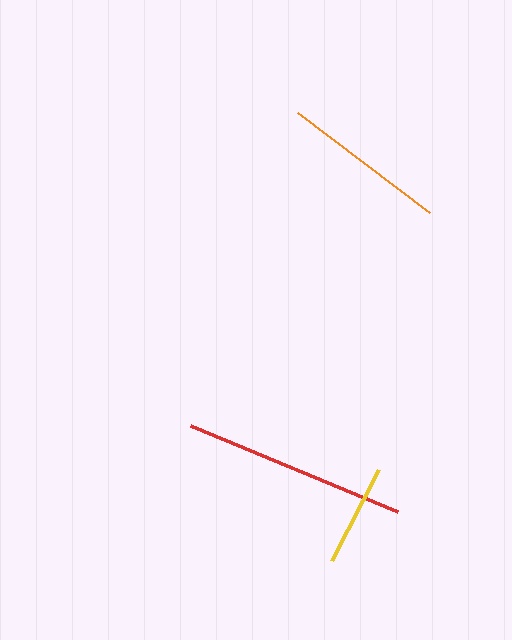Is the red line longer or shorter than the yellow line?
The red line is longer than the yellow line.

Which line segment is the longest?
The red line is the longest at approximately 224 pixels.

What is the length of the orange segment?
The orange segment is approximately 165 pixels long.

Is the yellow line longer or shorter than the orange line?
The orange line is longer than the yellow line.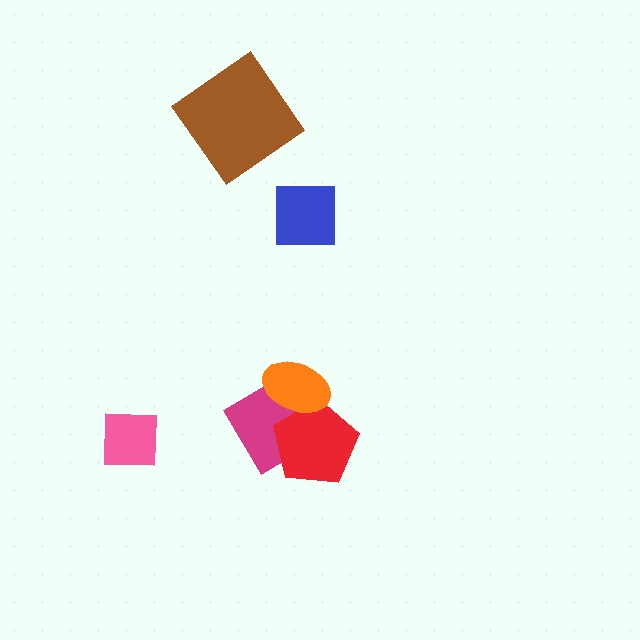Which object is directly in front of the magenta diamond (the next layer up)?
The red pentagon is directly in front of the magenta diamond.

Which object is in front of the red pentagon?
The orange ellipse is in front of the red pentagon.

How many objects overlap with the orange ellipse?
2 objects overlap with the orange ellipse.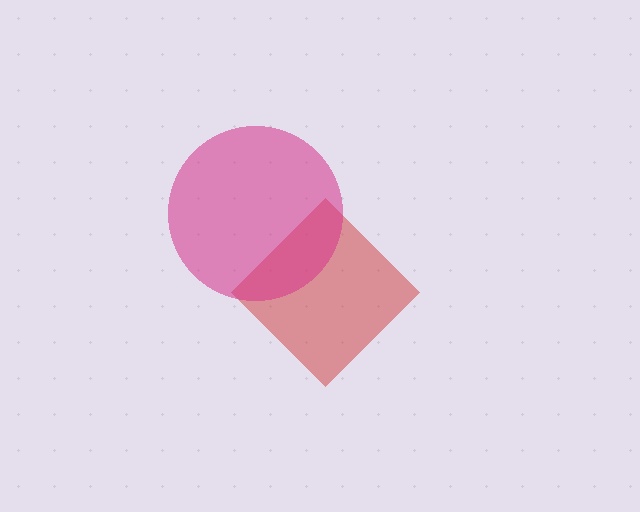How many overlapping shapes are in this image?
There are 2 overlapping shapes in the image.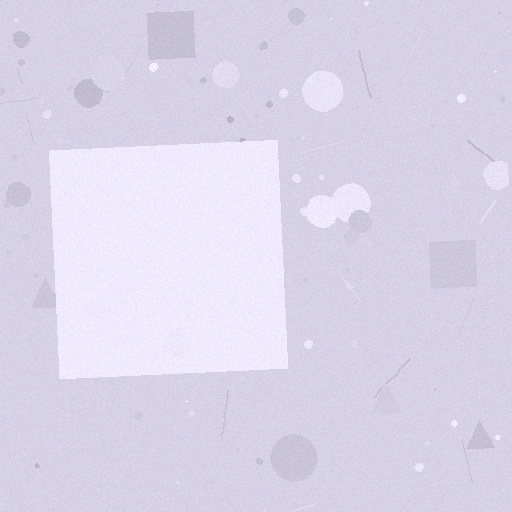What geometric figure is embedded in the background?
A square is embedded in the background.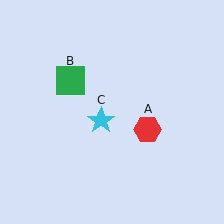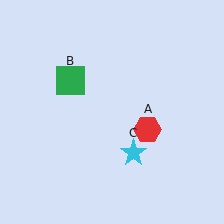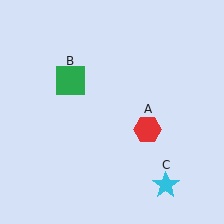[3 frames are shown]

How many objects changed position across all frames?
1 object changed position: cyan star (object C).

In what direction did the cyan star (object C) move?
The cyan star (object C) moved down and to the right.